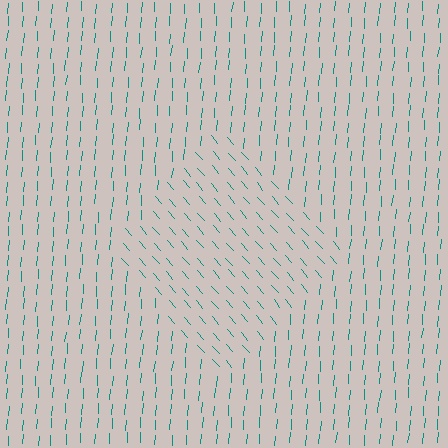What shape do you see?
I see a diamond.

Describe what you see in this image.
The image is filled with small teal line segments. A diamond region in the image has lines oriented differently from the surrounding lines, creating a visible texture boundary.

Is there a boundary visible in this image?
Yes, there is a texture boundary formed by a change in line orientation.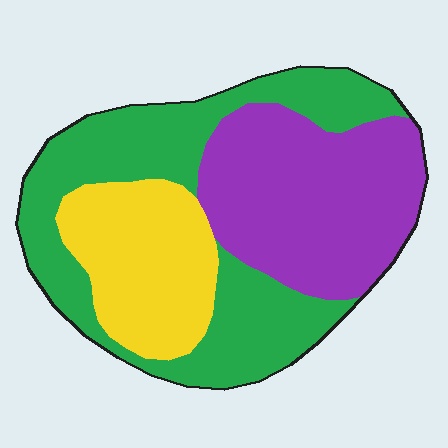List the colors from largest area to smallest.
From largest to smallest: green, purple, yellow.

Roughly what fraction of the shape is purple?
Purple takes up about one third (1/3) of the shape.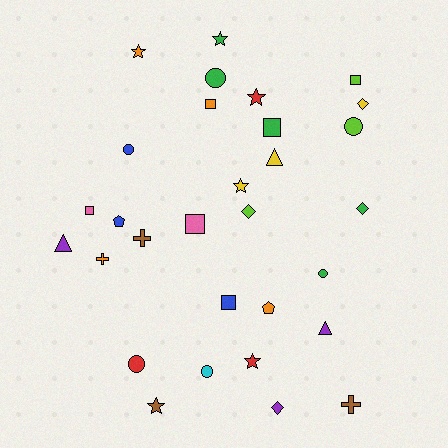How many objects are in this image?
There are 30 objects.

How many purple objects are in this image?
There are 3 purple objects.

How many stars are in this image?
There are 6 stars.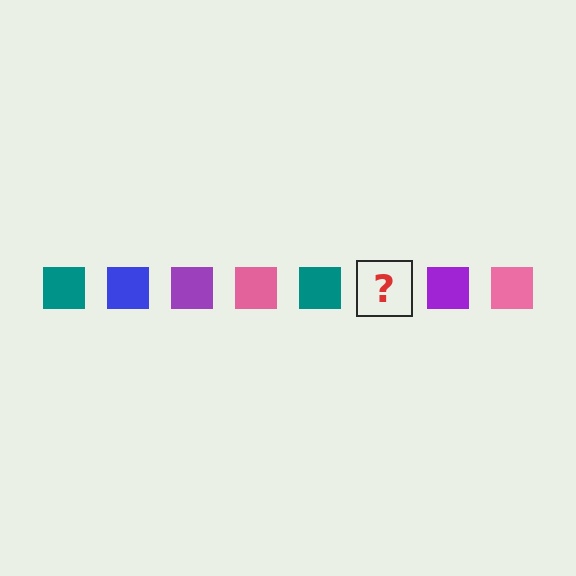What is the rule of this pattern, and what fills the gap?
The rule is that the pattern cycles through teal, blue, purple, pink squares. The gap should be filled with a blue square.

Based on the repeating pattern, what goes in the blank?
The blank should be a blue square.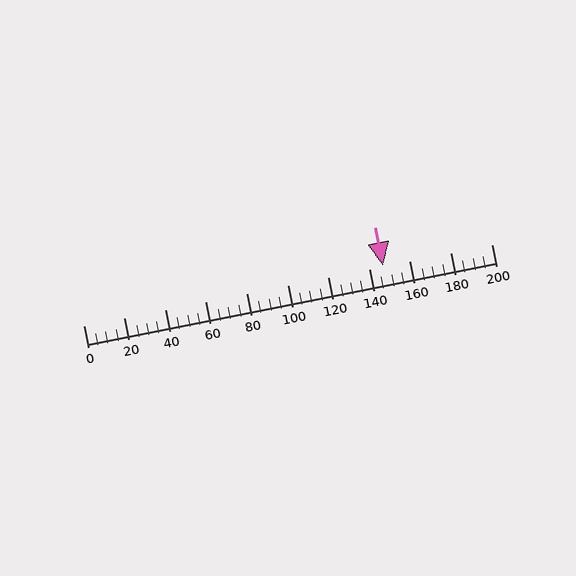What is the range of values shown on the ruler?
The ruler shows values from 0 to 200.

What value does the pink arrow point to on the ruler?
The pink arrow points to approximately 147.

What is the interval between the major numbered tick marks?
The major tick marks are spaced 20 units apart.